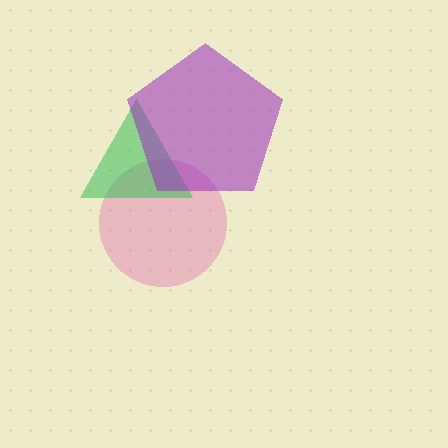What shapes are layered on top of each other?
The layered shapes are: a pink circle, a green triangle, a purple pentagon.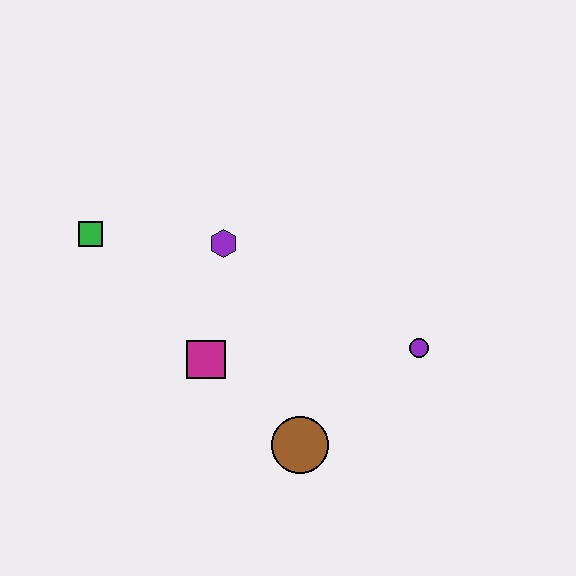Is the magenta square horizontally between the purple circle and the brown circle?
No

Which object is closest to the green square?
The purple hexagon is closest to the green square.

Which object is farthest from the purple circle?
The green square is farthest from the purple circle.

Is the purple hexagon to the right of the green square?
Yes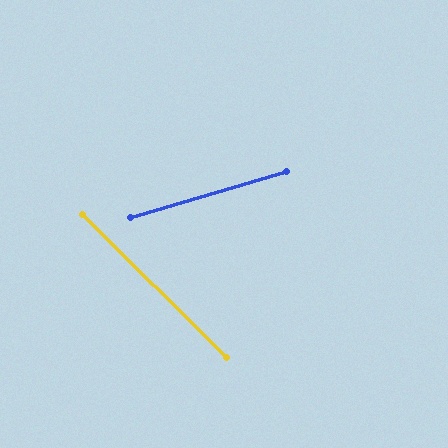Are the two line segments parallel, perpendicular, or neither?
Neither parallel nor perpendicular — they differ by about 61°.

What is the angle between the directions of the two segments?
Approximately 61 degrees.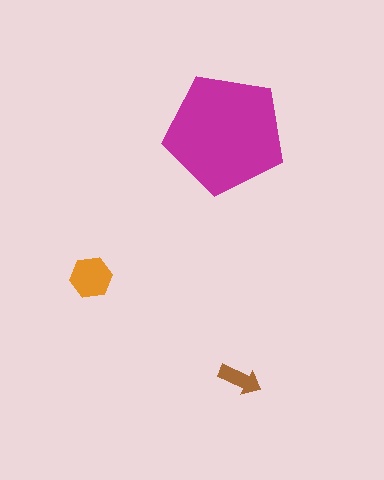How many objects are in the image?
There are 3 objects in the image.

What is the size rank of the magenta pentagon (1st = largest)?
1st.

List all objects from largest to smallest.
The magenta pentagon, the orange hexagon, the brown arrow.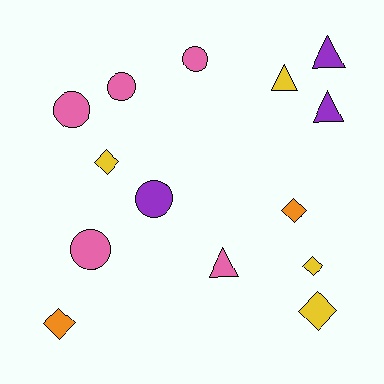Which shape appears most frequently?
Diamond, with 5 objects.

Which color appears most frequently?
Pink, with 5 objects.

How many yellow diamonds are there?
There are 3 yellow diamonds.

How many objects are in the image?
There are 14 objects.